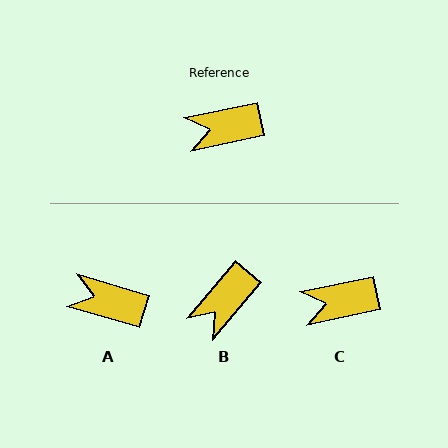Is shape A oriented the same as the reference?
No, it is off by about 29 degrees.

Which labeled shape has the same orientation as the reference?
C.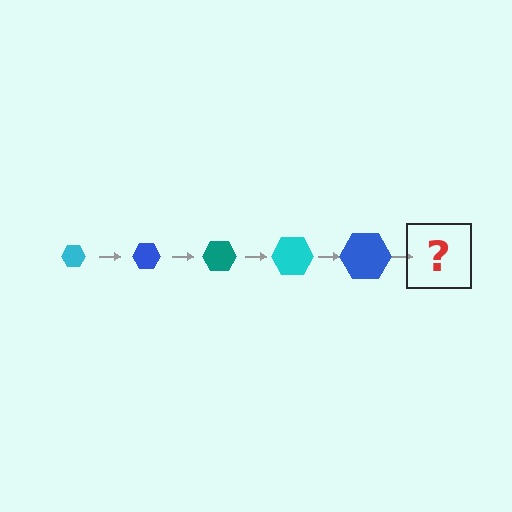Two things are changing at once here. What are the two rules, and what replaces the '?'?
The two rules are that the hexagon grows larger each step and the color cycles through cyan, blue, and teal. The '?' should be a teal hexagon, larger than the previous one.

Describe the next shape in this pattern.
It should be a teal hexagon, larger than the previous one.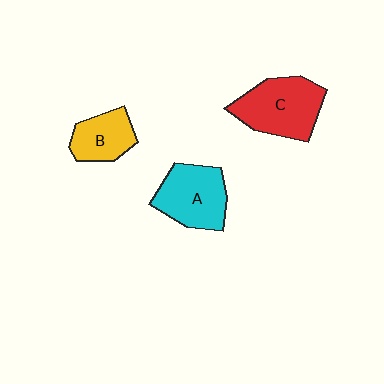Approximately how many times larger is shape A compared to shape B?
Approximately 1.4 times.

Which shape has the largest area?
Shape C (red).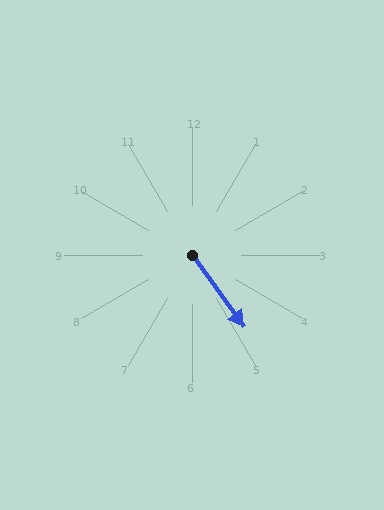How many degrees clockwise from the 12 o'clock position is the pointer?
Approximately 144 degrees.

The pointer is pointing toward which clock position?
Roughly 5 o'clock.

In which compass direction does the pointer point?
Southeast.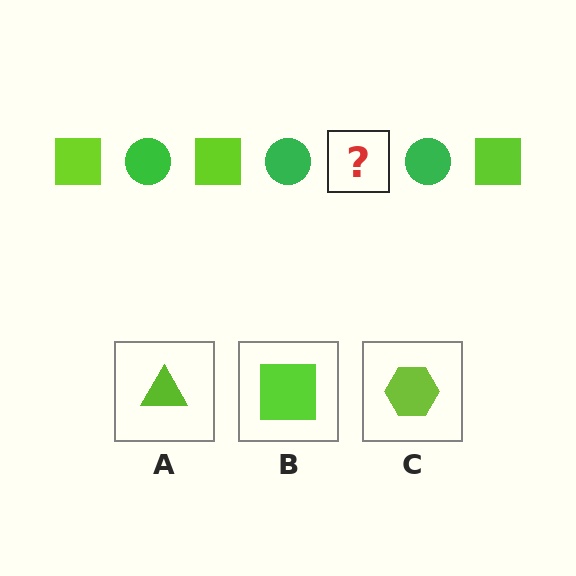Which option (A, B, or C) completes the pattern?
B.